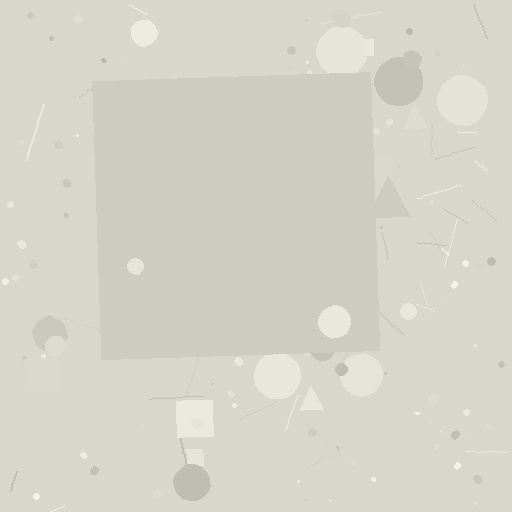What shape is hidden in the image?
A square is hidden in the image.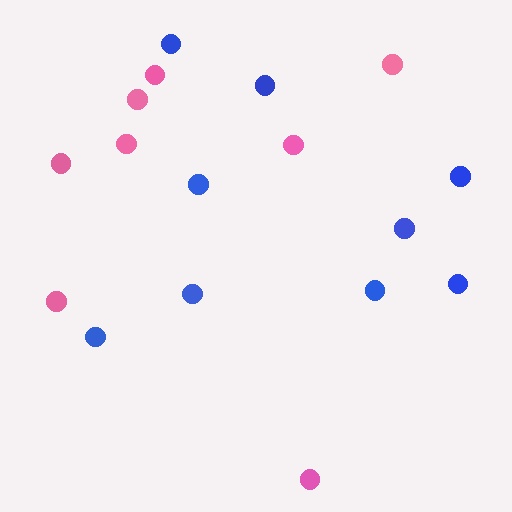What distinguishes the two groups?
There are 2 groups: one group of pink circles (8) and one group of blue circles (9).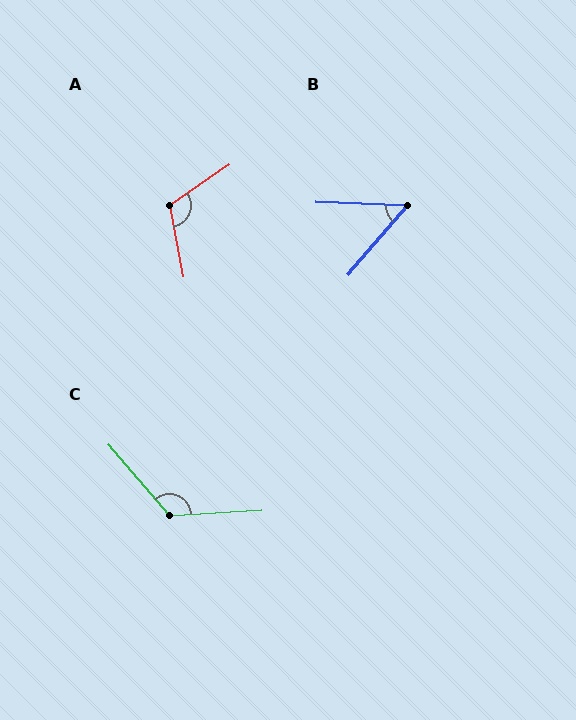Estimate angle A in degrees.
Approximately 114 degrees.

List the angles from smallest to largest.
B (52°), A (114°), C (128°).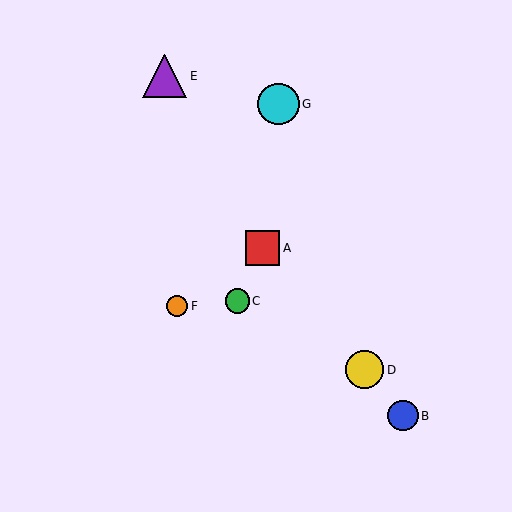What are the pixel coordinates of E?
Object E is at (165, 76).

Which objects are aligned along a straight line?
Objects A, B, D are aligned along a straight line.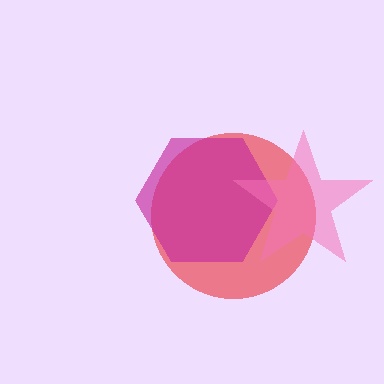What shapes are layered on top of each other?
The layered shapes are: a red circle, a magenta hexagon, a pink star.